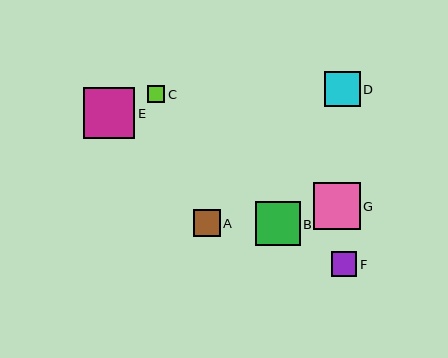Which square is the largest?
Square E is the largest with a size of approximately 51 pixels.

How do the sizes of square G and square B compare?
Square G and square B are approximately the same size.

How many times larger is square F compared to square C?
Square F is approximately 1.5 times the size of square C.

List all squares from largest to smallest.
From largest to smallest: E, G, B, D, A, F, C.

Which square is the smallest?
Square C is the smallest with a size of approximately 17 pixels.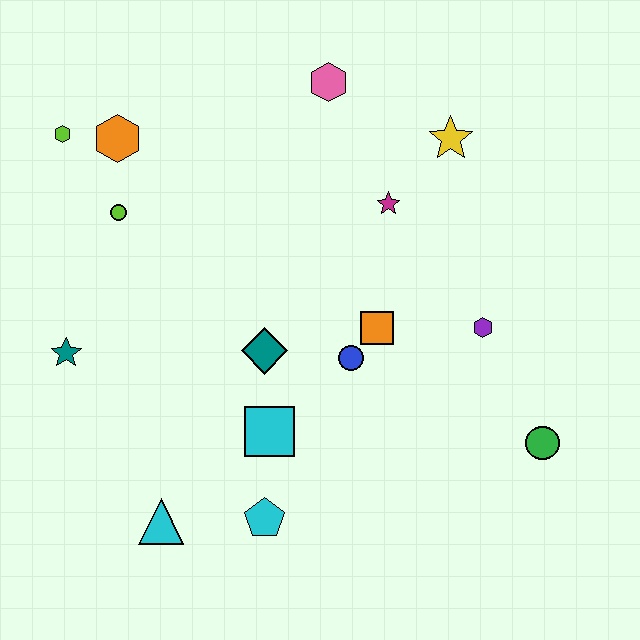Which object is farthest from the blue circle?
The lime hexagon is farthest from the blue circle.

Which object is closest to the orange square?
The blue circle is closest to the orange square.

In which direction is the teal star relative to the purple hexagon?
The teal star is to the left of the purple hexagon.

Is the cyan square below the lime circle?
Yes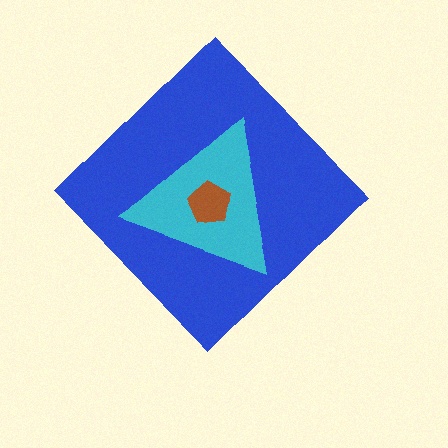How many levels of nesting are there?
3.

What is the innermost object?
The brown pentagon.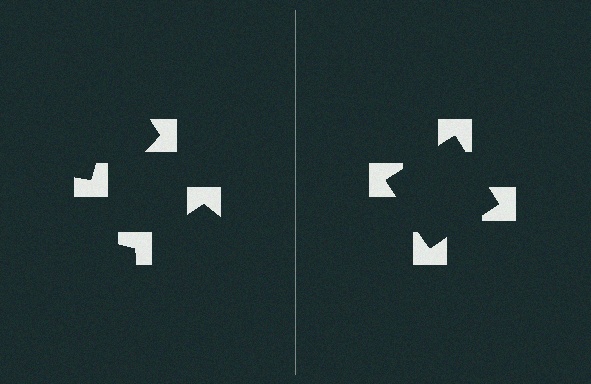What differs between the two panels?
The notched squares are positioned identically on both sides; only the wedge orientations differ. On the right they align to a square; on the left they are misaligned.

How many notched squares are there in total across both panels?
8 — 4 on each side.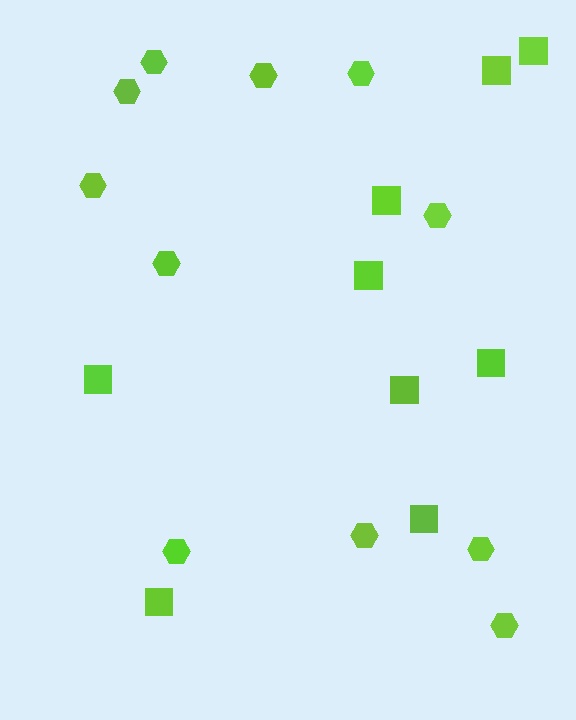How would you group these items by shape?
There are 2 groups: one group of squares (9) and one group of hexagons (11).